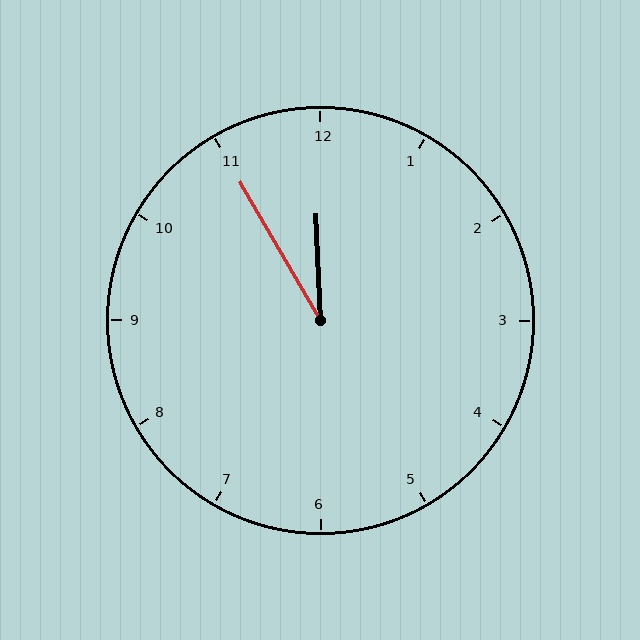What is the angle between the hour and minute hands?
Approximately 28 degrees.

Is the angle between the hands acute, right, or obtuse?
It is acute.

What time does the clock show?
11:55.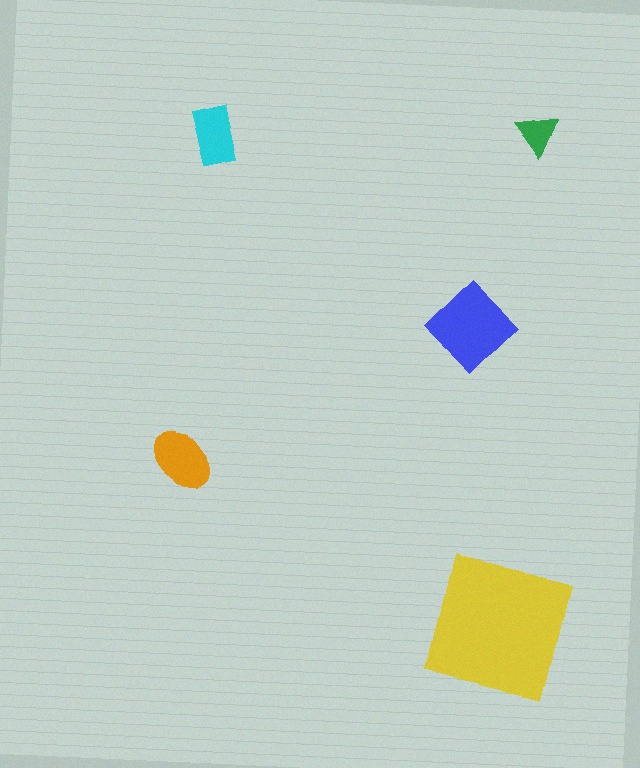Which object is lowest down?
The yellow square is bottommost.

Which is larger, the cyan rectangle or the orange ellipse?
The orange ellipse.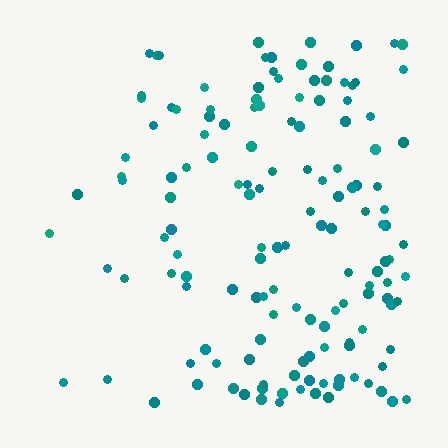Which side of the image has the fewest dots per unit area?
The left.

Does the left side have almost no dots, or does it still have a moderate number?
Still a moderate number, just noticeably fewer than the right.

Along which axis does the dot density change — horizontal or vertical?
Horizontal.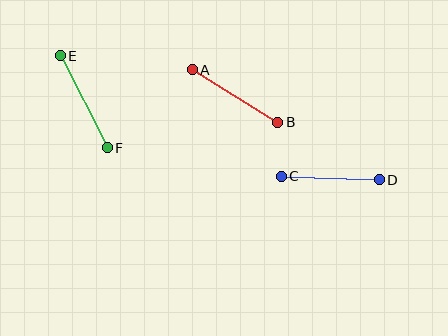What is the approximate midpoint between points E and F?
The midpoint is at approximately (84, 102) pixels.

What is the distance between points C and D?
The distance is approximately 98 pixels.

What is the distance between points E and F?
The distance is approximately 103 pixels.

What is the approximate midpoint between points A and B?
The midpoint is at approximately (235, 96) pixels.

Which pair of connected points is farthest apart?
Points E and F are farthest apart.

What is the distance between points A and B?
The distance is approximately 101 pixels.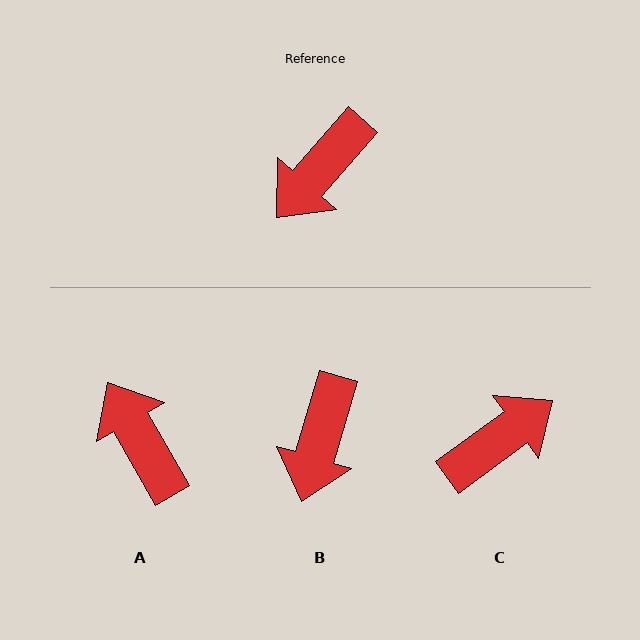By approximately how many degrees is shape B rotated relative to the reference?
Approximately 25 degrees counter-clockwise.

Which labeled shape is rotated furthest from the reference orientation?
C, about 168 degrees away.